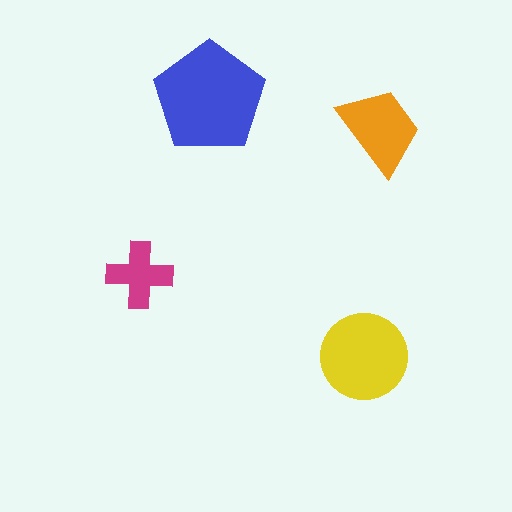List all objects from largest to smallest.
The blue pentagon, the yellow circle, the orange trapezoid, the magenta cross.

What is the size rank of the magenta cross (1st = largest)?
4th.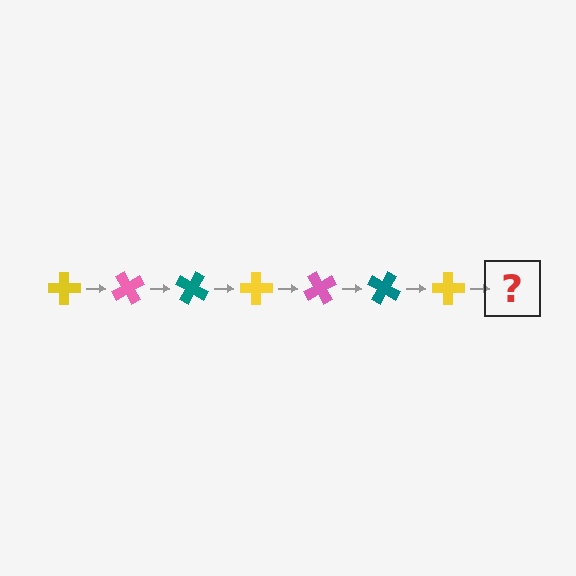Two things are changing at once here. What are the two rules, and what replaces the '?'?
The two rules are that it rotates 60 degrees each step and the color cycles through yellow, pink, and teal. The '?' should be a pink cross, rotated 420 degrees from the start.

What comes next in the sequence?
The next element should be a pink cross, rotated 420 degrees from the start.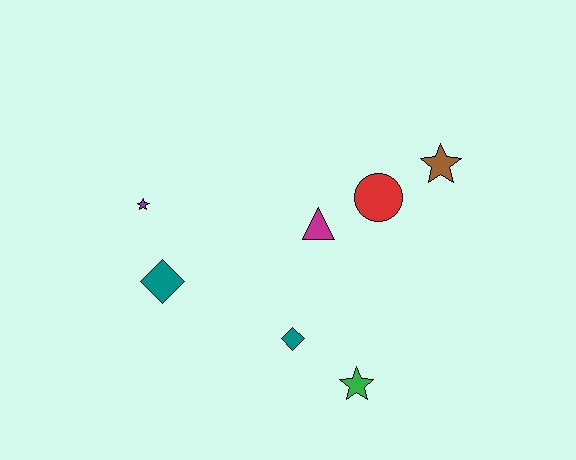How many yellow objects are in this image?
There are no yellow objects.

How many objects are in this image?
There are 7 objects.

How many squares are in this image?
There are no squares.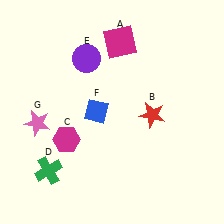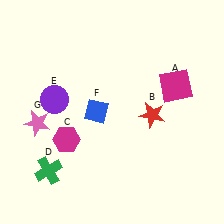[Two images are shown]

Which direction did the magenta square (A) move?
The magenta square (A) moved right.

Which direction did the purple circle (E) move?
The purple circle (E) moved down.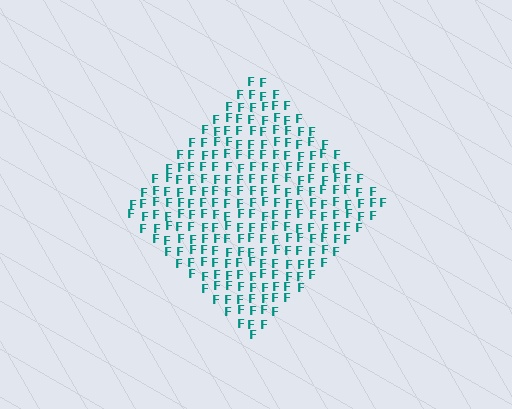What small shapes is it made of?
It is made of small letter F's.